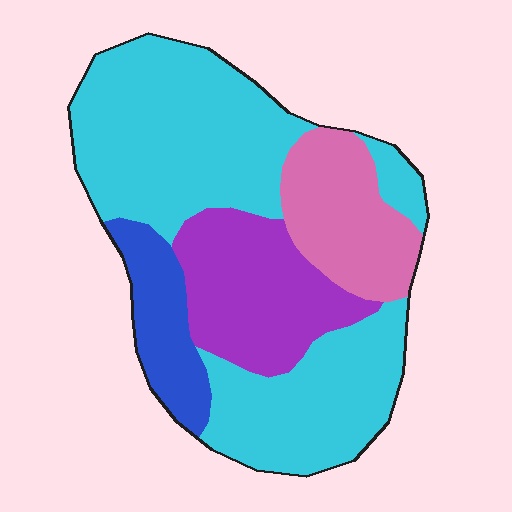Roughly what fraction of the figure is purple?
Purple takes up about one fifth (1/5) of the figure.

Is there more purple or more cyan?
Cyan.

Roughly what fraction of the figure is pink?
Pink covers roughly 15% of the figure.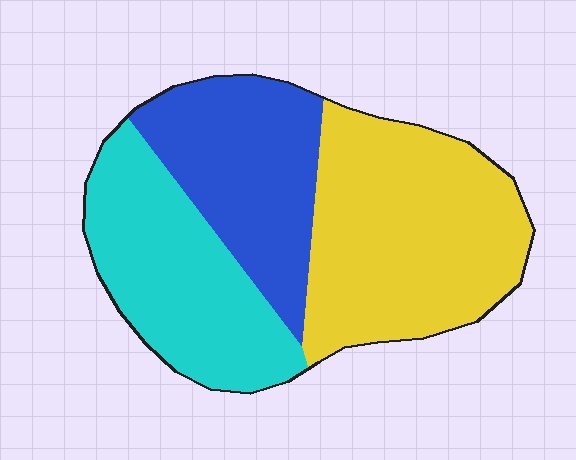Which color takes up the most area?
Yellow, at roughly 40%.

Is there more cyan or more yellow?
Yellow.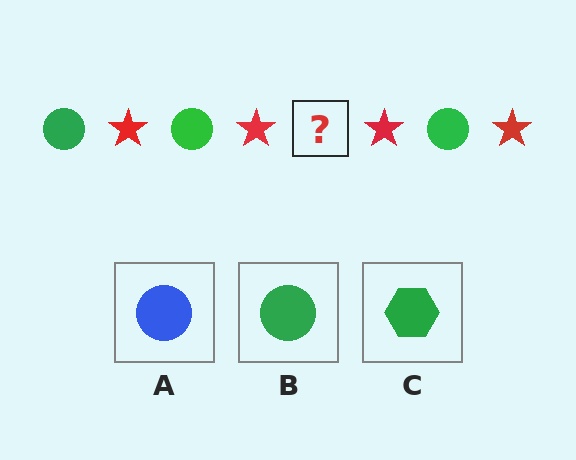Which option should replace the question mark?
Option B.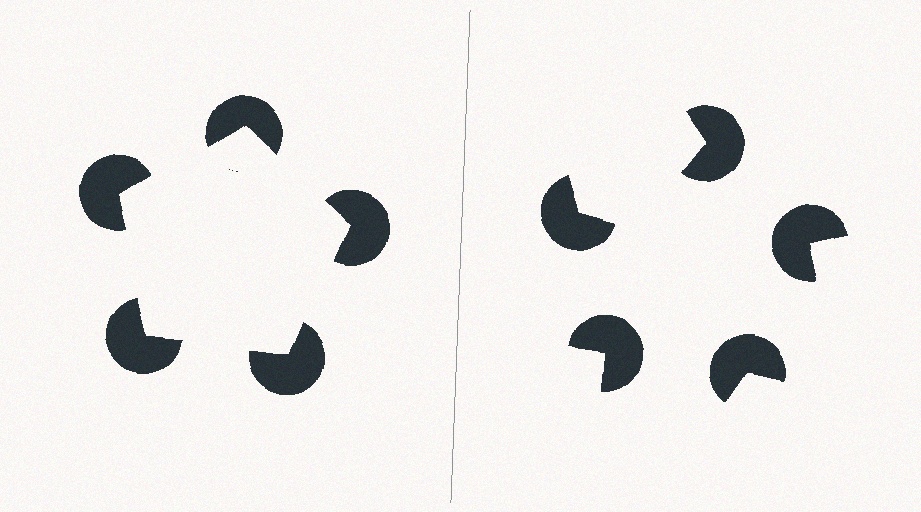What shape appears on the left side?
An illusory pentagon.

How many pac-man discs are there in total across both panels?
10 — 5 on each side.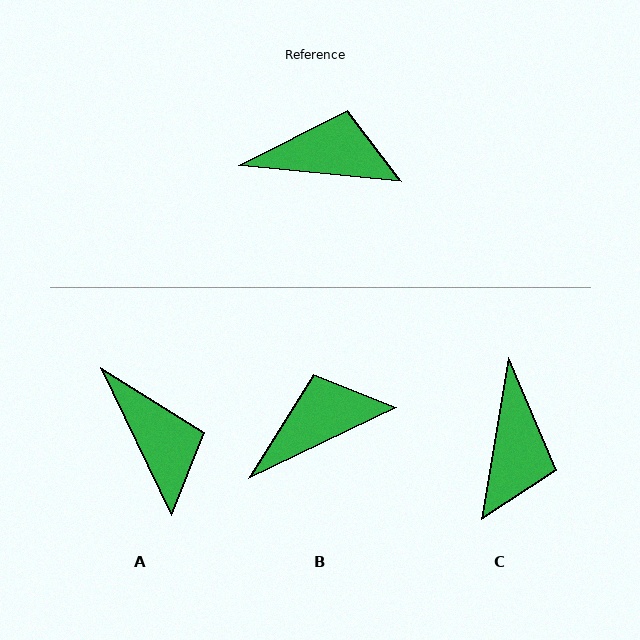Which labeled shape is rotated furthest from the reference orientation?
C, about 94 degrees away.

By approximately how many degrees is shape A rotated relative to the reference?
Approximately 59 degrees clockwise.